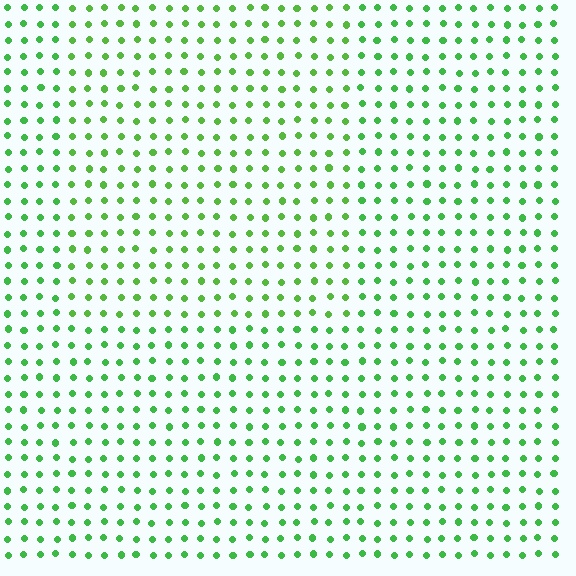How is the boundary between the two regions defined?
The boundary is defined purely by a slight shift in hue (about 17 degrees). Spacing, size, and orientation are identical on both sides.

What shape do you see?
I see a rectangle.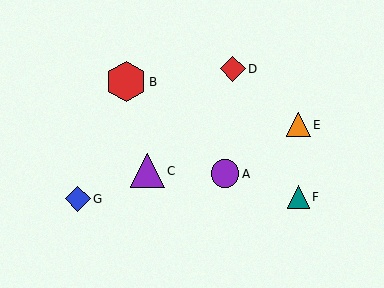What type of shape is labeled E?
Shape E is an orange triangle.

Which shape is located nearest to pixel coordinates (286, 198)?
The teal triangle (labeled F) at (298, 197) is nearest to that location.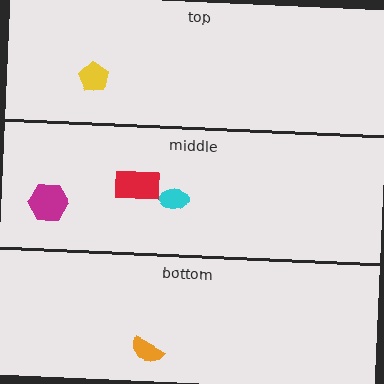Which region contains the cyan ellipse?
The middle region.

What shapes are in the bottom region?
The orange semicircle.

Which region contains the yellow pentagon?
The top region.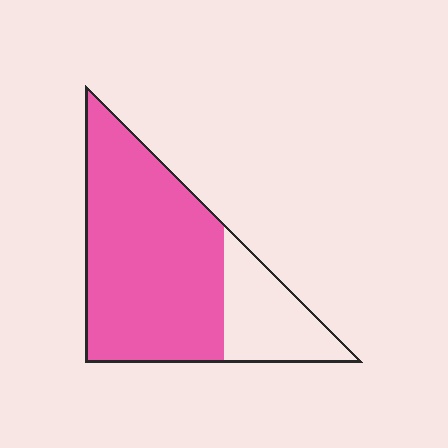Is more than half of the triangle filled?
Yes.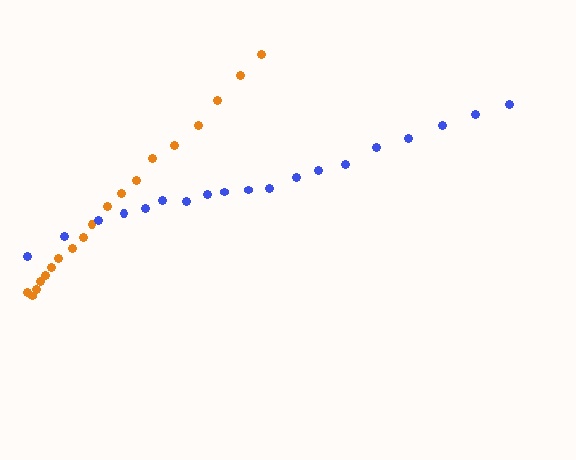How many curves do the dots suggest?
There are 2 distinct paths.